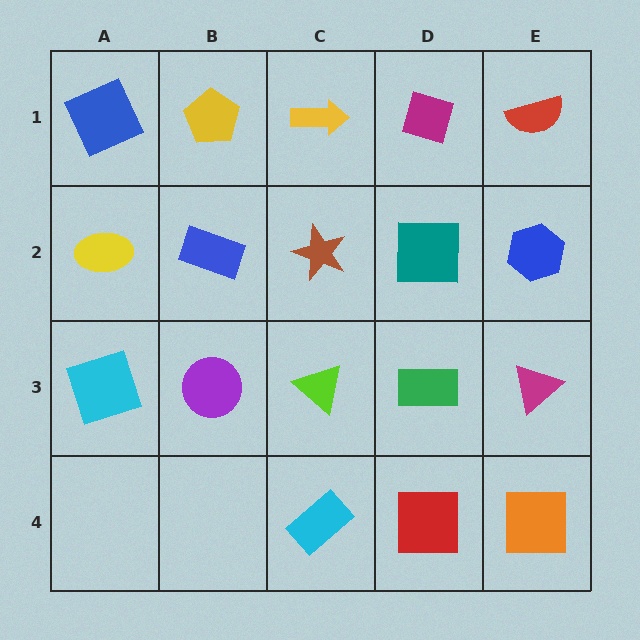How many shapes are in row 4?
3 shapes.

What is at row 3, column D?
A green rectangle.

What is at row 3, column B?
A purple circle.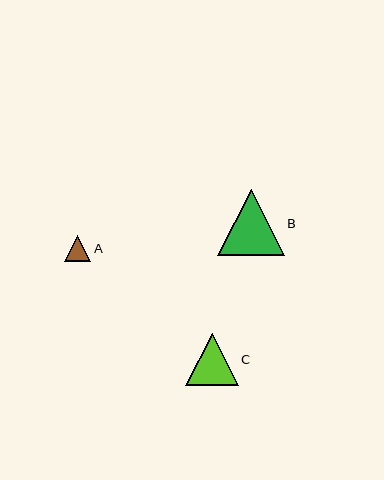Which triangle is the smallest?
Triangle A is the smallest with a size of approximately 26 pixels.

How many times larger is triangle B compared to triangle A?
Triangle B is approximately 2.5 times the size of triangle A.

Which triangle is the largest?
Triangle B is the largest with a size of approximately 66 pixels.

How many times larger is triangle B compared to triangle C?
Triangle B is approximately 1.3 times the size of triangle C.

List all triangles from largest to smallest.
From largest to smallest: B, C, A.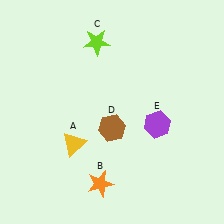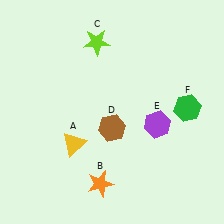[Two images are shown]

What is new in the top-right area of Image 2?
A green hexagon (F) was added in the top-right area of Image 2.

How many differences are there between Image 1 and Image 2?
There is 1 difference between the two images.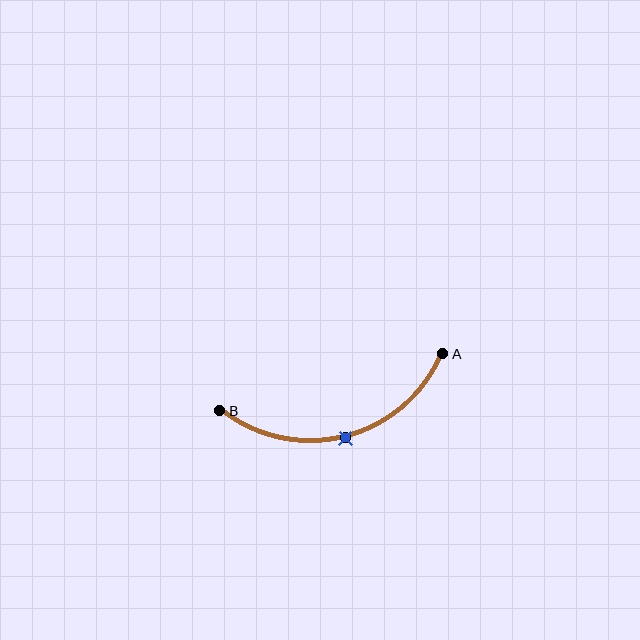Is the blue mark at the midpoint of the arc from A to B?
Yes. The blue mark lies on the arc at equal arc-length from both A and B — it is the arc midpoint.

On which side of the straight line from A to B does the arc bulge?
The arc bulges below the straight line connecting A and B.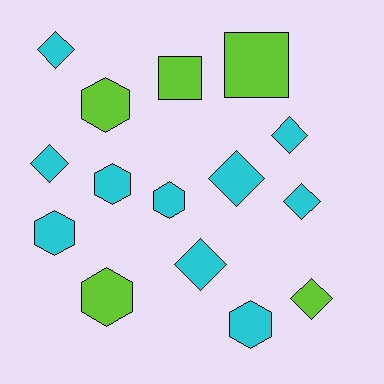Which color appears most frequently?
Cyan, with 10 objects.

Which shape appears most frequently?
Diamond, with 7 objects.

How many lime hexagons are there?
There are 2 lime hexagons.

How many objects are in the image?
There are 15 objects.